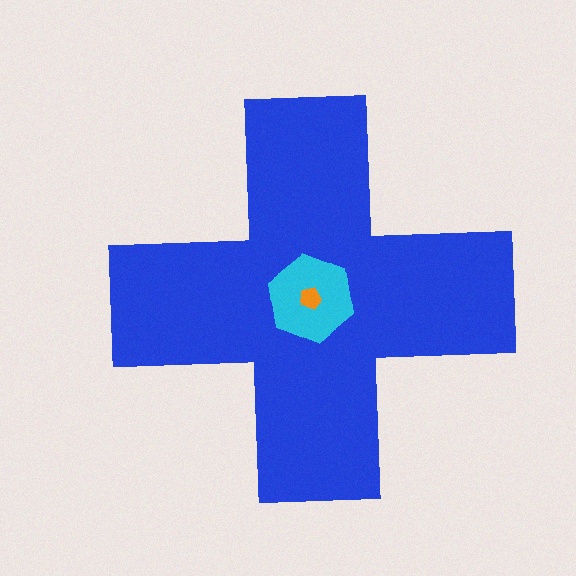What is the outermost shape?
The blue cross.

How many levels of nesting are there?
3.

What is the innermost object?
The orange pentagon.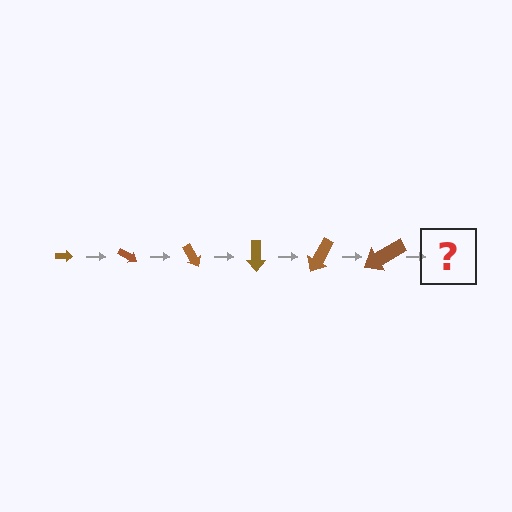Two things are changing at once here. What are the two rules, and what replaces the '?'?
The two rules are that the arrow grows larger each step and it rotates 30 degrees each step. The '?' should be an arrow, larger than the previous one and rotated 180 degrees from the start.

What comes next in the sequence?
The next element should be an arrow, larger than the previous one and rotated 180 degrees from the start.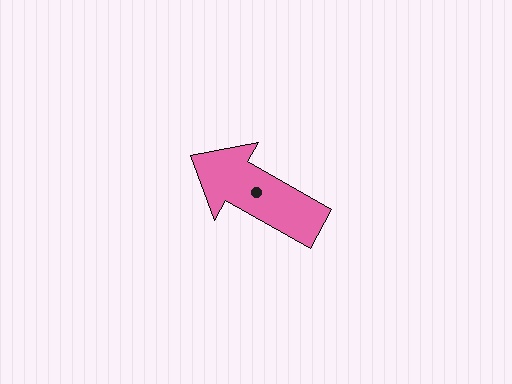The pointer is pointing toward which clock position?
Roughly 10 o'clock.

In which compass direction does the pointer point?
Northwest.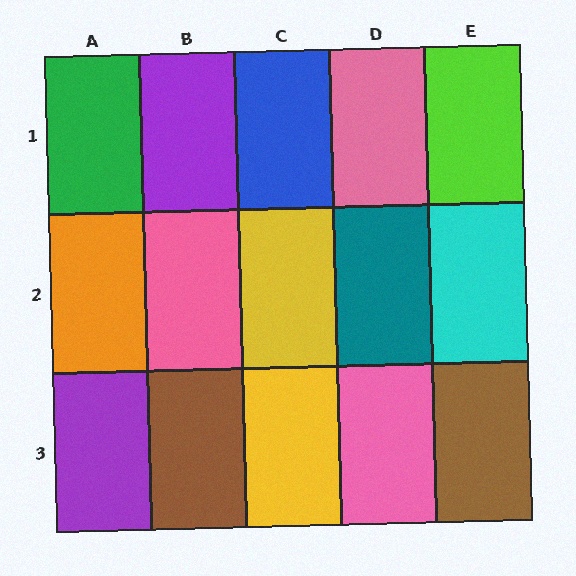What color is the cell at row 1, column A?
Green.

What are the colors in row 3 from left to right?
Purple, brown, yellow, pink, brown.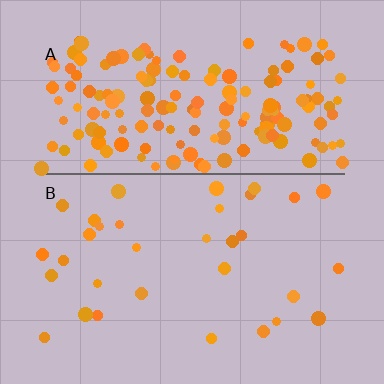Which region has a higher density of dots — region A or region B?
A (the top).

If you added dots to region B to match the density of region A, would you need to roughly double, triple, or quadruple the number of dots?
Approximately quadruple.